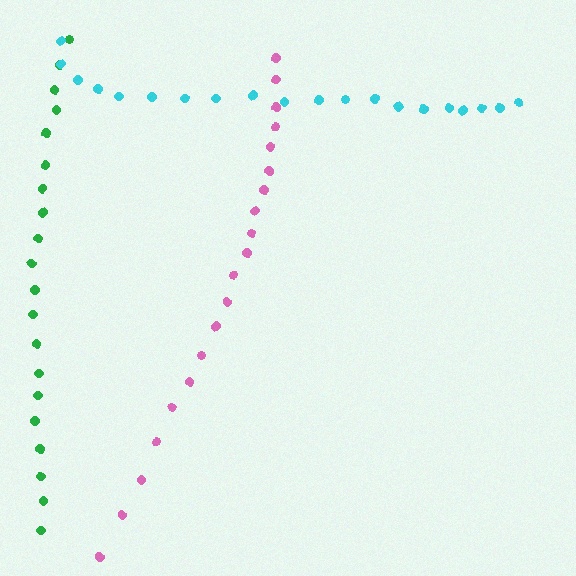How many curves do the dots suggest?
There are 3 distinct paths.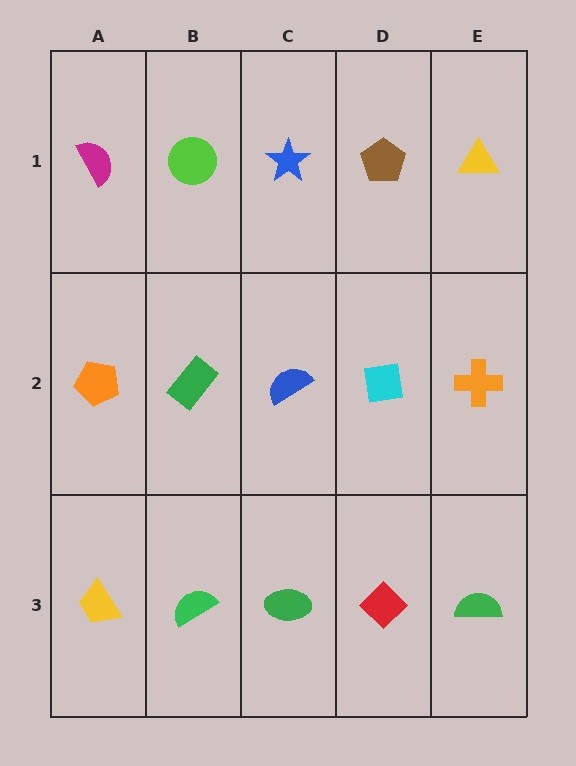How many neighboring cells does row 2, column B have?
4.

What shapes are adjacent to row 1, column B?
A green rectangle (row 2, column B), a magenta semicircle (row 1, column A), a blue star (row 1, column C).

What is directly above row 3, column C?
A blue semicircle.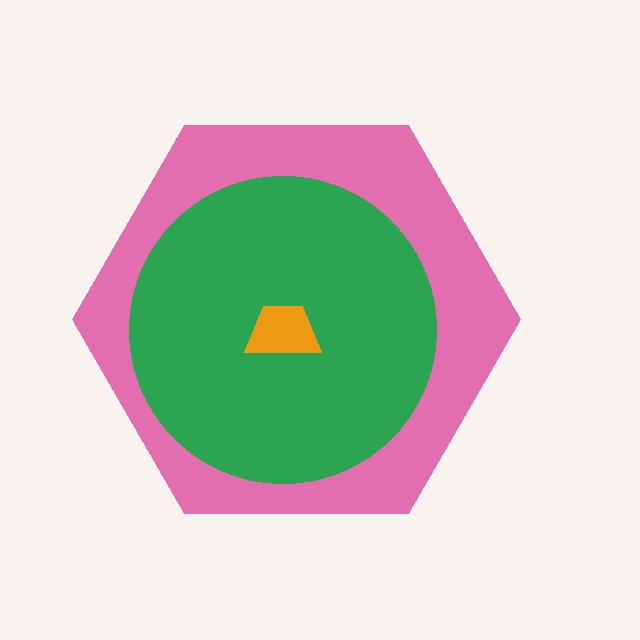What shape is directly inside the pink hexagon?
The green circle.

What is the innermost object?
The orange trapezoid.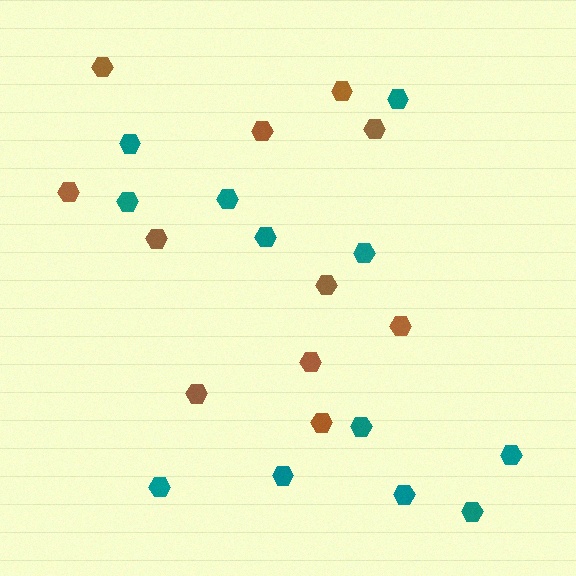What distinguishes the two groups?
There are 2 groups: one group of teal hexagons (12) and one group of brown hexagons (11).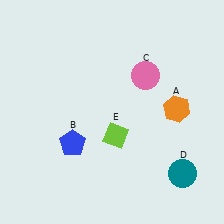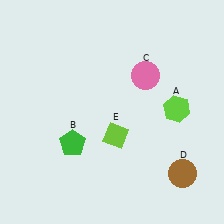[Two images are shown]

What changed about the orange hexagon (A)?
In Image 1, A is orange. In Image 2, it changed to lime.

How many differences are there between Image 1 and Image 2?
There are 3 differences between the two images.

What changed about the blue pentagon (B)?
In Image 1, B is blue. In Image 2, it changed to green.